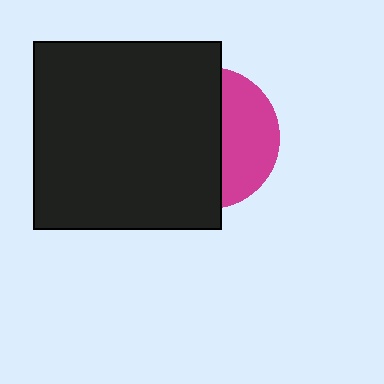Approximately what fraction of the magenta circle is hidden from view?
Roughly 61% of the magenta circle is hidden behind the black square.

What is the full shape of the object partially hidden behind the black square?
The partially hidden object is a magenta circle.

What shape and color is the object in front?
The object in front is a black square.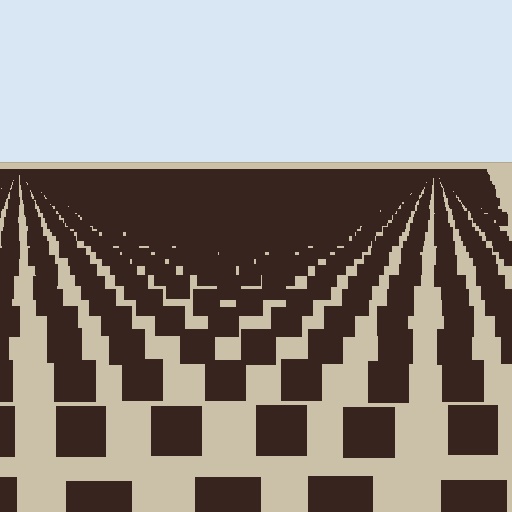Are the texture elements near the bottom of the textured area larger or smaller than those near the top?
Larger. Near the bottom, elements are closer to the viewer and appear at a bigger on-screen size.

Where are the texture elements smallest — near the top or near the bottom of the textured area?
Near the top.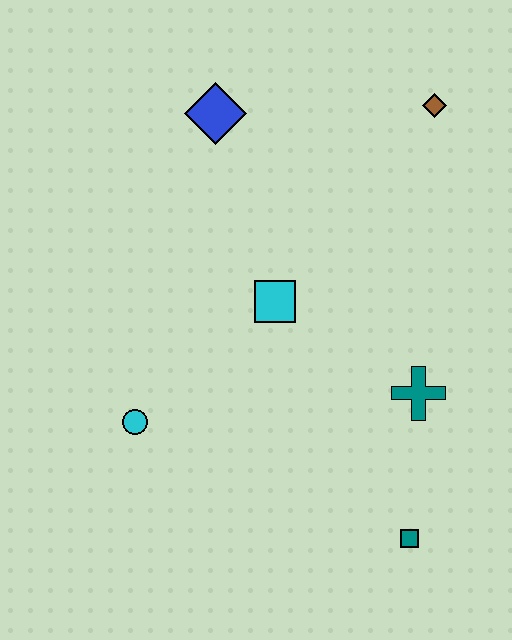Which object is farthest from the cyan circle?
The brown diamond is farthest from the cyan circle.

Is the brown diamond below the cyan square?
No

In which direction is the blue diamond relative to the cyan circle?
The blue diamond is above the cyan circle.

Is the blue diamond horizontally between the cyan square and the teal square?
No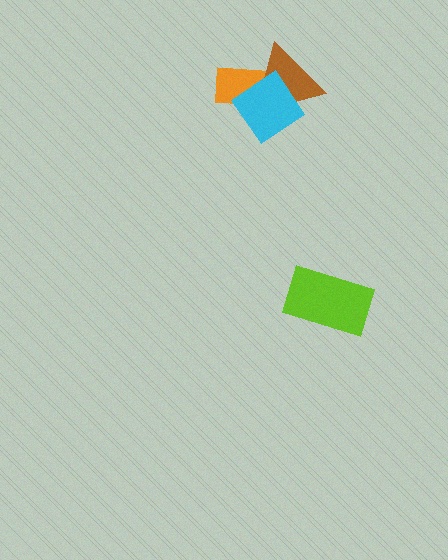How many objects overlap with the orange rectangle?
2 objects overlap with the orange rectangle.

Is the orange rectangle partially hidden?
Yes, it is partially covered by another shape.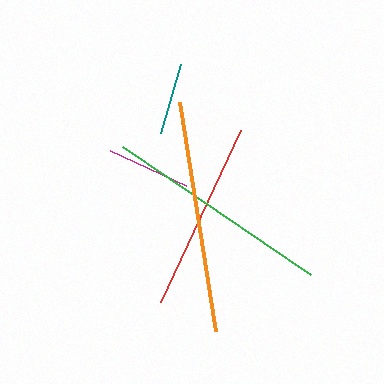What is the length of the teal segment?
The teal segment is approximately 71 pixels long.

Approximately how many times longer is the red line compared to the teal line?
The red line is approximately 2.7 times the length of the teal line.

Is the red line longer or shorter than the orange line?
The orange line is longer than the red line.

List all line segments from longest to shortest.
From longest to shortest: orange, green, red, magenta, teal.